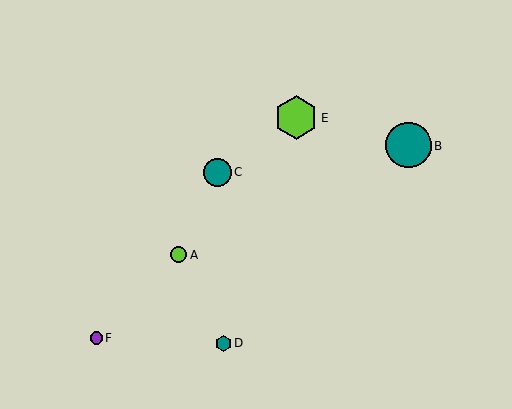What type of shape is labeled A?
Shape A is a lime circle.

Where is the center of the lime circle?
The center of the lime circle is at (179, 254).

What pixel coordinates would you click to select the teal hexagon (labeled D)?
Click at (223, 343) to select the teal hexagon D.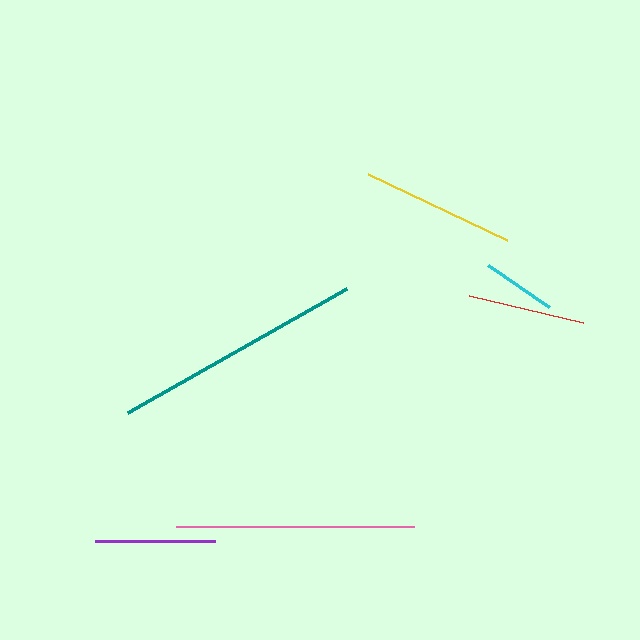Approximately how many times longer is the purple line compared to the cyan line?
The purple line is approximately 1.6 times the length of the cyan line.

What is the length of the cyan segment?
The cyan segment is approximately 74 pixels long.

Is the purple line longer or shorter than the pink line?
The pink line is longer than the purple line.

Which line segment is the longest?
The teal line is the longest at approximately 252 pixels.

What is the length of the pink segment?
The pink segment is approximately 238 pixels long.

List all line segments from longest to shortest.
From longest to shortest: teal, pink, yellow, purple, red, cyan.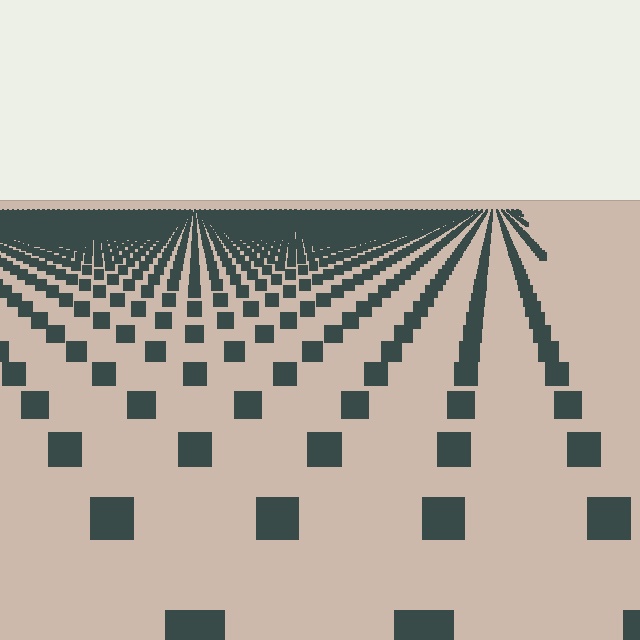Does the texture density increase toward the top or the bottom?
Density increases toward the top.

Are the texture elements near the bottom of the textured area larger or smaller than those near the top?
Larger. Near the bottom, elements are closer to the viewer and appear at a bigger on-screen size.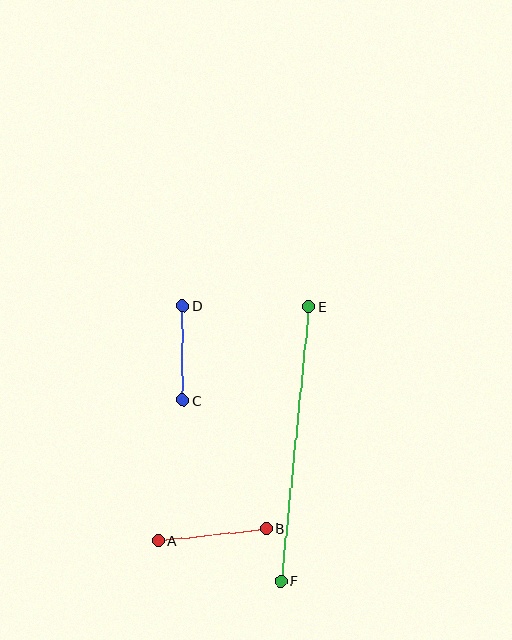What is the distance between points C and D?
The distance is approximately 95 pixels.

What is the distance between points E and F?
The distance is approximately 275 pixels.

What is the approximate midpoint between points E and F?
The midpoint is at approximately (295, 444) pixels.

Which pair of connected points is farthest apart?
Points E and F are farthest apart.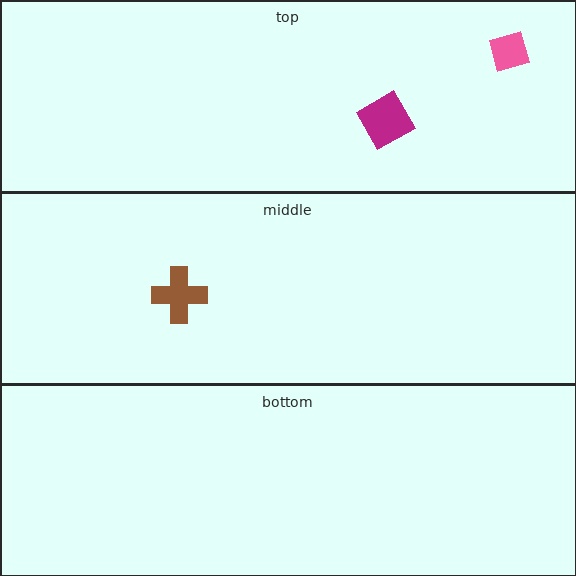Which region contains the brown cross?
The middle region.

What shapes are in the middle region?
The brown cross.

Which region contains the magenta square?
The top region.